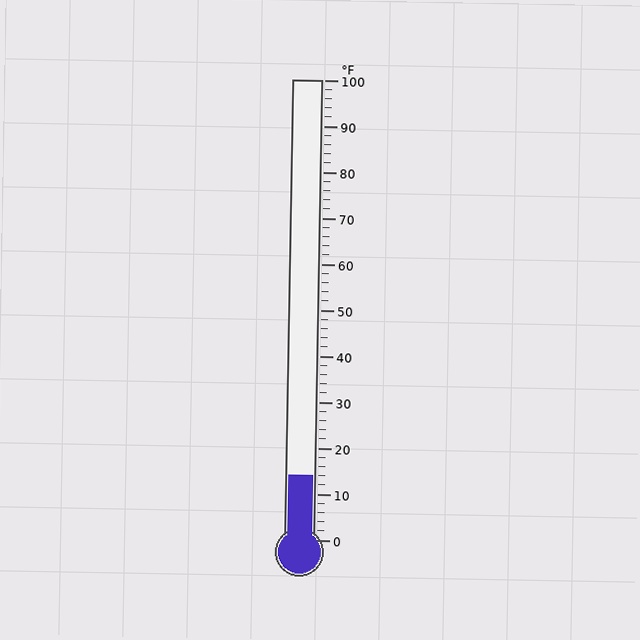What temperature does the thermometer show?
The thermometer shows approximately 14°F.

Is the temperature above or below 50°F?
The temperature is below 50°F.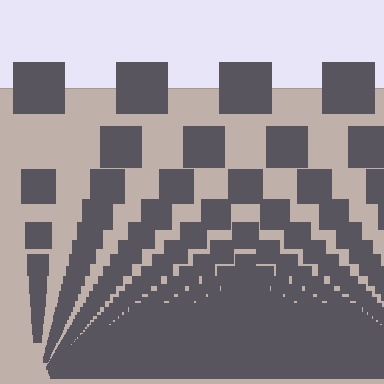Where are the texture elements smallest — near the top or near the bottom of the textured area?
Near the bottom.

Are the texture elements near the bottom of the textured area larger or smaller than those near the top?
Smaller. The gradient is inverted — elements near the bottom are smaller and denser.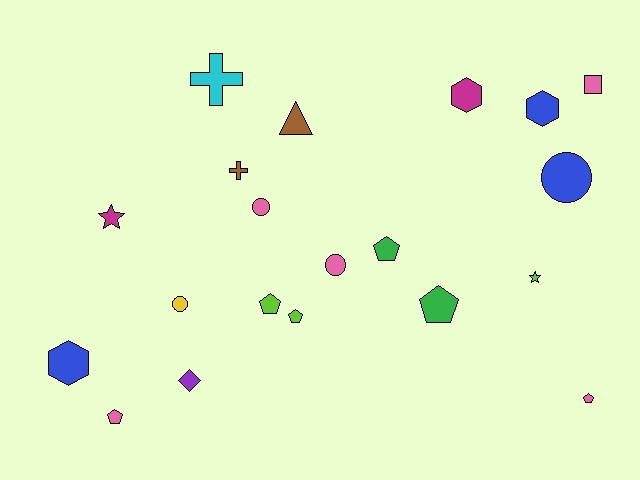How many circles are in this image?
There are 4 circles.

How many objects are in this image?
There are 20 objects.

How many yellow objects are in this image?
There is 1 yellow object.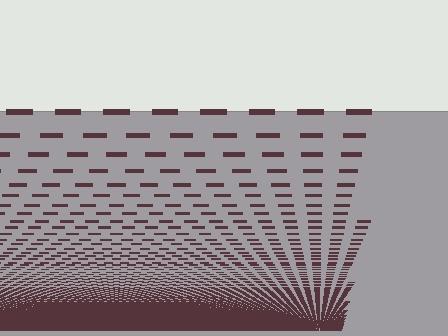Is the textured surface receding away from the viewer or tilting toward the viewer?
The surface appears to tilt toward the viewer. Texture elements get larger and sparser toward the top.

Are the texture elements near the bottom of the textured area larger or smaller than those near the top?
Smaller. The gradient is inverted — elements near the bottom are smaller and denser.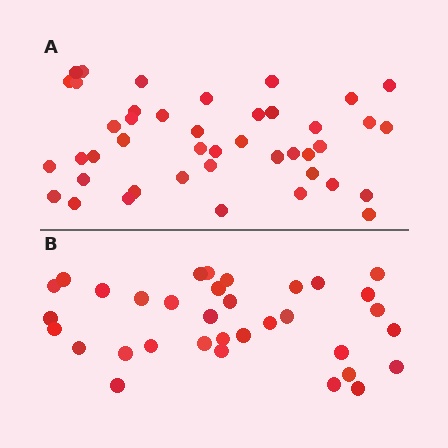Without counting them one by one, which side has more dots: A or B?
Region A (the top region) has more dots.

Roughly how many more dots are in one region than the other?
Region A has roughly 8 or so more dots than region B.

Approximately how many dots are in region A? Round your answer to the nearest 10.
About 40 dots. (The exact count is 43, which rounds to 40.)